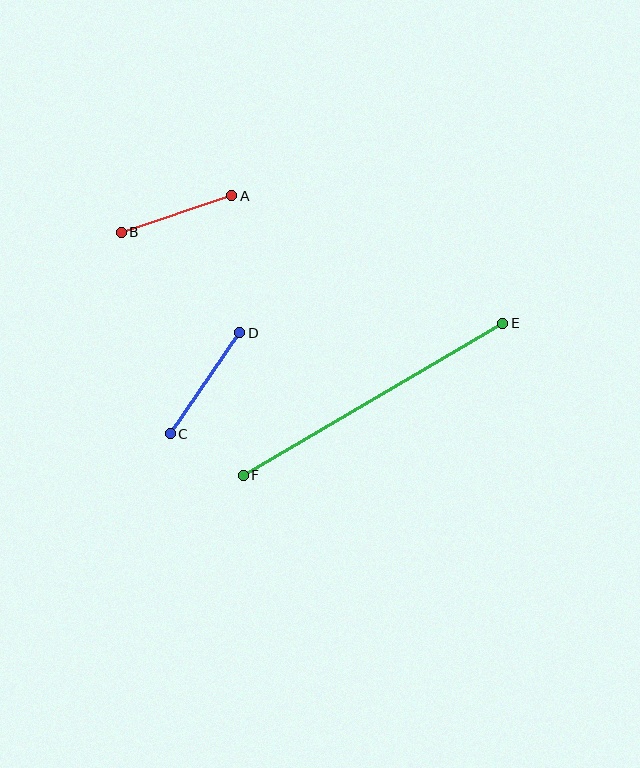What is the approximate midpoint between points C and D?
The midpoint is at approximately (205, 383) pixels.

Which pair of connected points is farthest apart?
Points E and F are farthest apart.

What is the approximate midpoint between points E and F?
The midpoint is at approximately (373, 399) pixels.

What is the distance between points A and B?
The distance is approximately 116 pixels.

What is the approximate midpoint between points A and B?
The midpoint is at approximately (177, 214) pixels.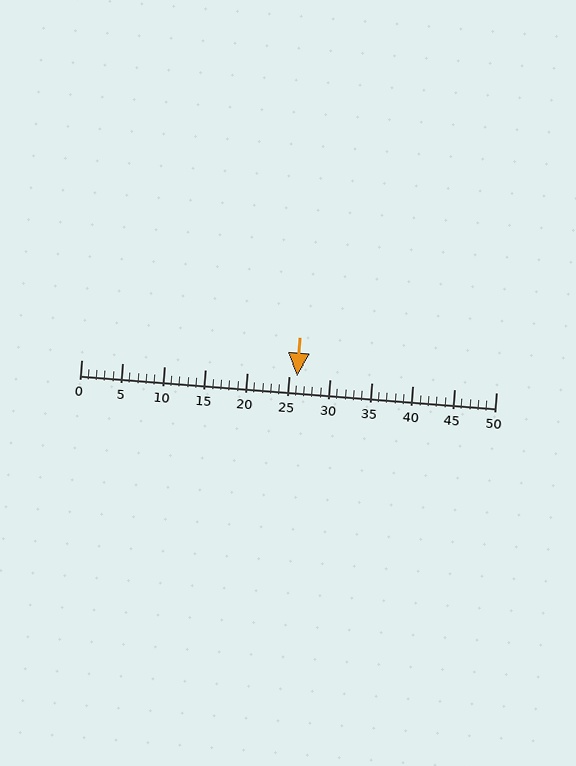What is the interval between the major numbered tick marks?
The major tick marks are spaced 5 units apart.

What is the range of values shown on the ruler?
The ruler shows values from 0 to 50.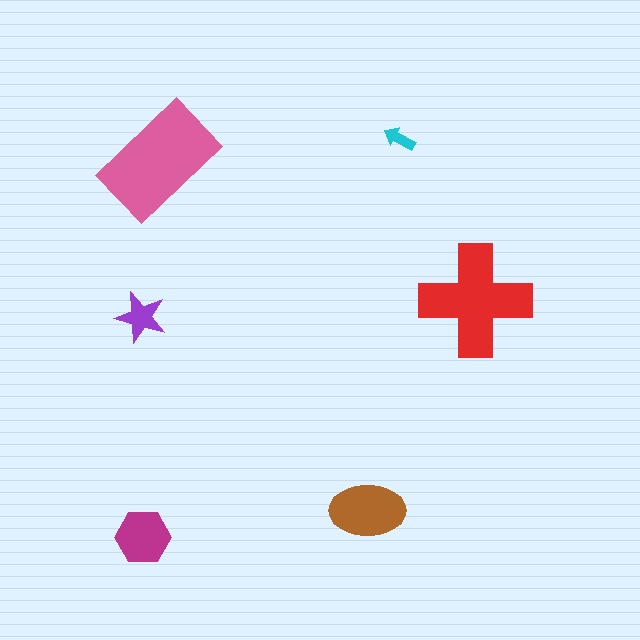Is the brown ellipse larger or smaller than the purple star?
Larger.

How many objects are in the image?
There are 6 objects in the image.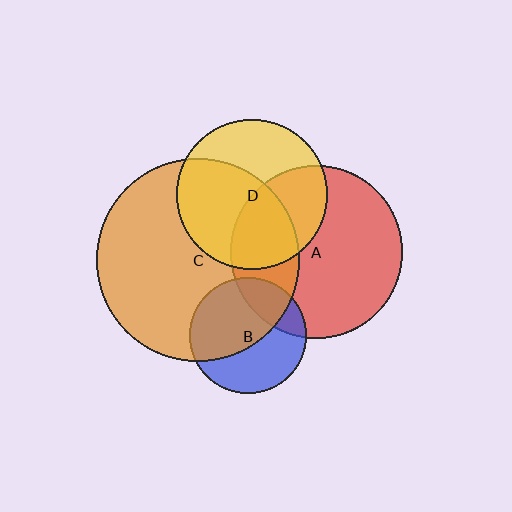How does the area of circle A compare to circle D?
Approximately 1.3 times.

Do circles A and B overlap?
Yes.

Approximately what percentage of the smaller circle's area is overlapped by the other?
Approximately 20%.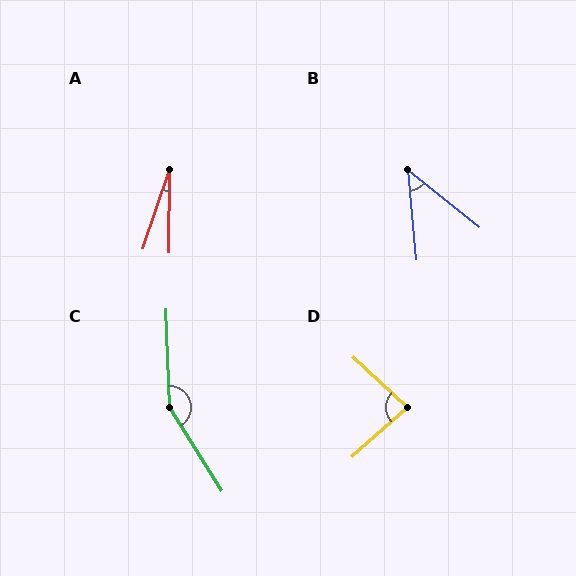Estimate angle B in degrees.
Approximately 46 degrees.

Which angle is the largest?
C, at approximately 150 degrees.